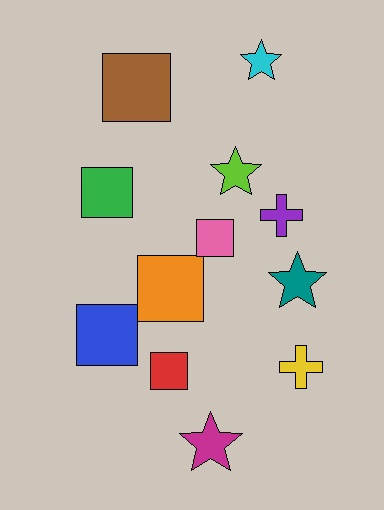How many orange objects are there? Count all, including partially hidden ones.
There is 1 orange object.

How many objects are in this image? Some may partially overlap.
There are 12 objects.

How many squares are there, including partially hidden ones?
There are 6 squares.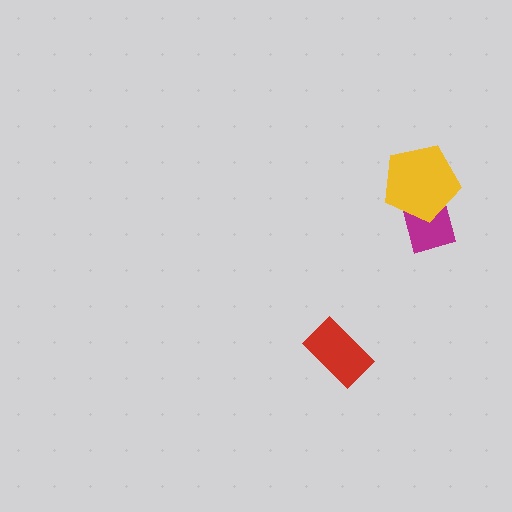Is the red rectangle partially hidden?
No, no other shape covers it.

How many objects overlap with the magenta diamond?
1 object overlaps with the magenta diamond.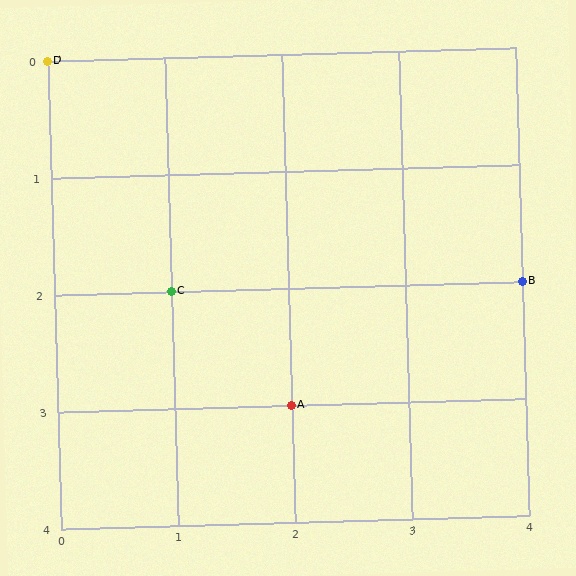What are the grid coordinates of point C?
Point C is at grid coordinates (1, 2).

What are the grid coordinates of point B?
Point B is at grid coordinates (4, 2).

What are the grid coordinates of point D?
Point D is at grid coordinates (0, 0).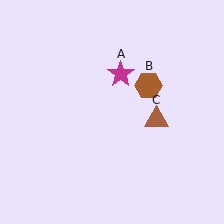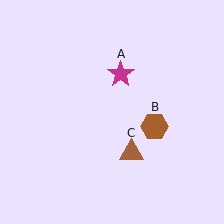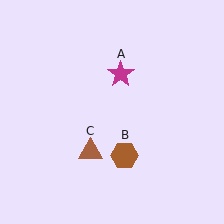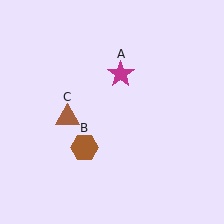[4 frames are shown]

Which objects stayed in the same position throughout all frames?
Magenta star (object A) remained stationary.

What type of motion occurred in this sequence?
The brown hexagon (object B), brown triangle (object C) rotated clockwise around the center of the scene.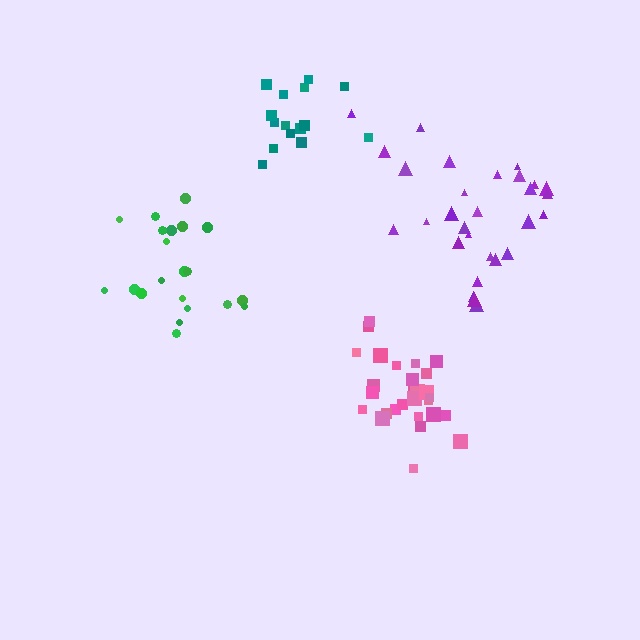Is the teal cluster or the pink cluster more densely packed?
Teal.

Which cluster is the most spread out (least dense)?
Green.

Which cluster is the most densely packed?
Teal.